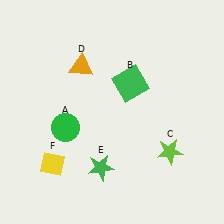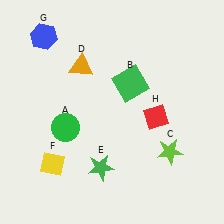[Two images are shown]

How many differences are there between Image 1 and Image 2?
There are 2 differences between the two images.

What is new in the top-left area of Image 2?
A blue hexagon (G) was added in the top-left area of Image 2.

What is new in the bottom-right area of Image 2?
A red diamond (H) was added in the bottom-right area of Image 2.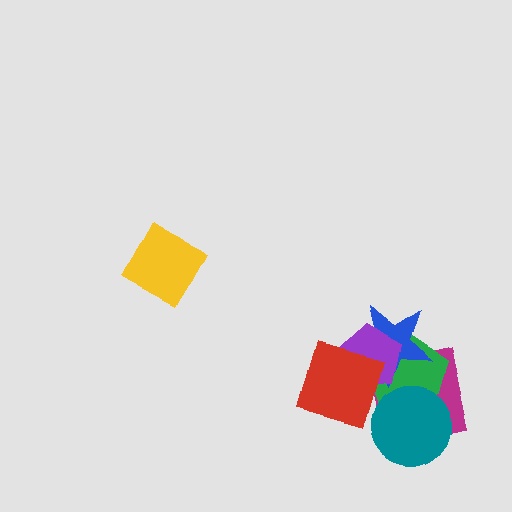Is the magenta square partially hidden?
Yes, it is partially covered by another shape.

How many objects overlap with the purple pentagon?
4 objects overlap with the purple pentagon.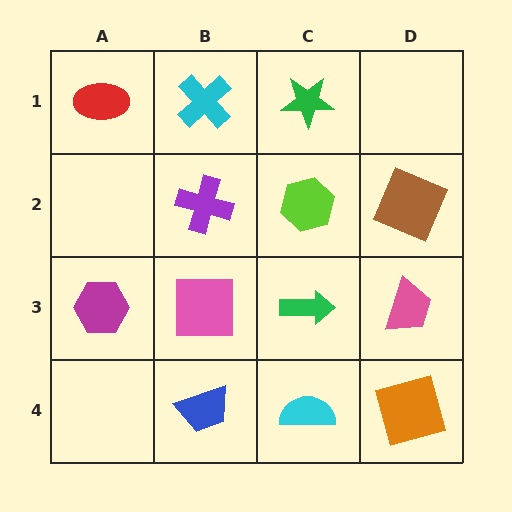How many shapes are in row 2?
3 shapes.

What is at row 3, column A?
A magenta hexagon.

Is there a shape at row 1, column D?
No, that cell is empty.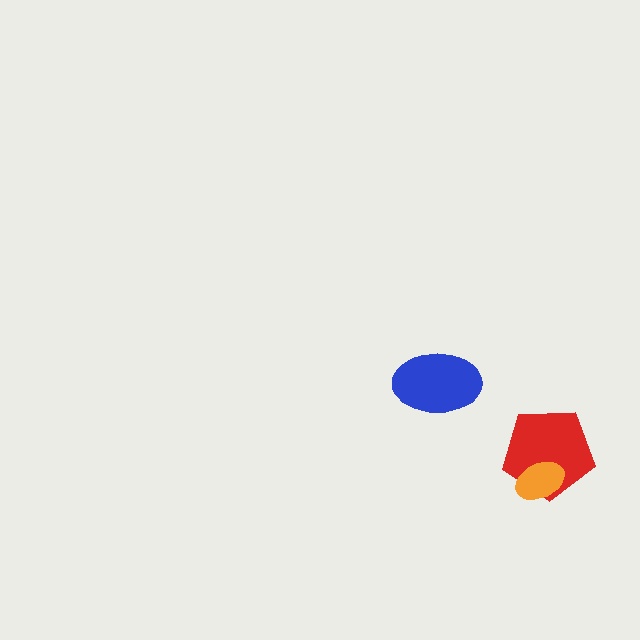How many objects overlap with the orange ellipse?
1 object overlaps with the orange ellipse.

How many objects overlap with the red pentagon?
1 object overlaps with the red pentagon.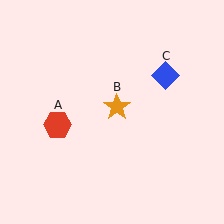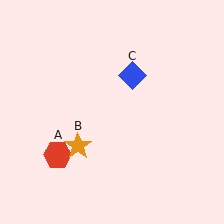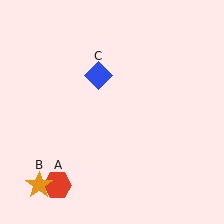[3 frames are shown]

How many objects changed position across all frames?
3 objects changed position: red hexagon (object A), orange star (object B), blue diamond (object C).